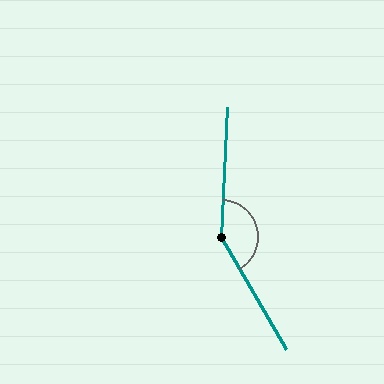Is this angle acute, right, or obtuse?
It is obtuse.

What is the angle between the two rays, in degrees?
Approximately 147 degrees.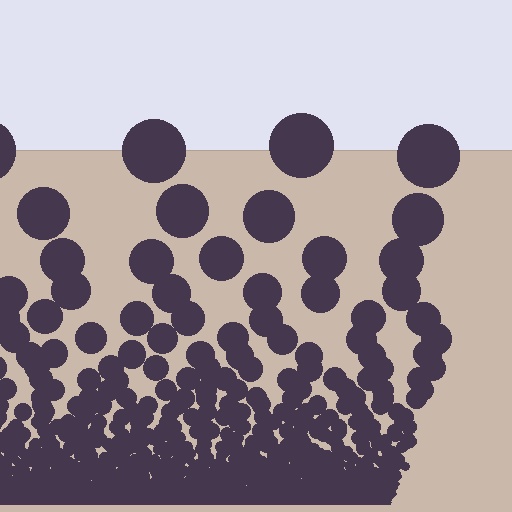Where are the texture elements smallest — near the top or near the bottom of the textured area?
Near the bottom.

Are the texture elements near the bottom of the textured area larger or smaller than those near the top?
Smaller. The gradient is inverted — elements near the bottom are smaller and denser.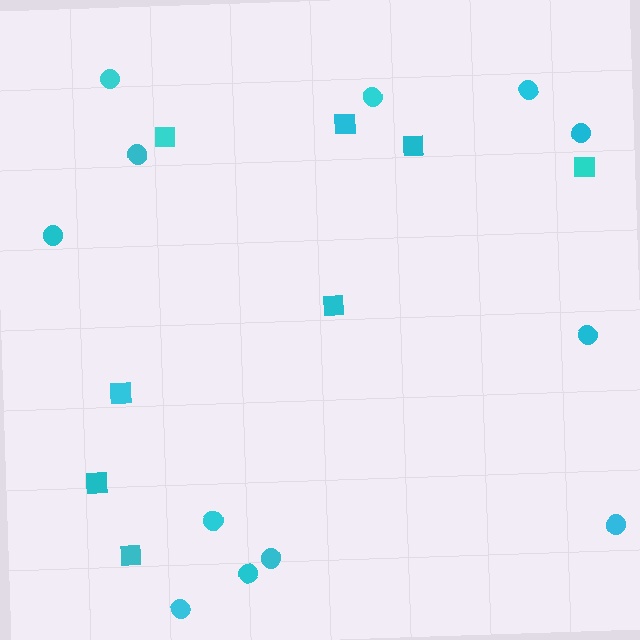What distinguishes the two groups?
There are 2 groups: one group of circles (12) and one group of squares (8).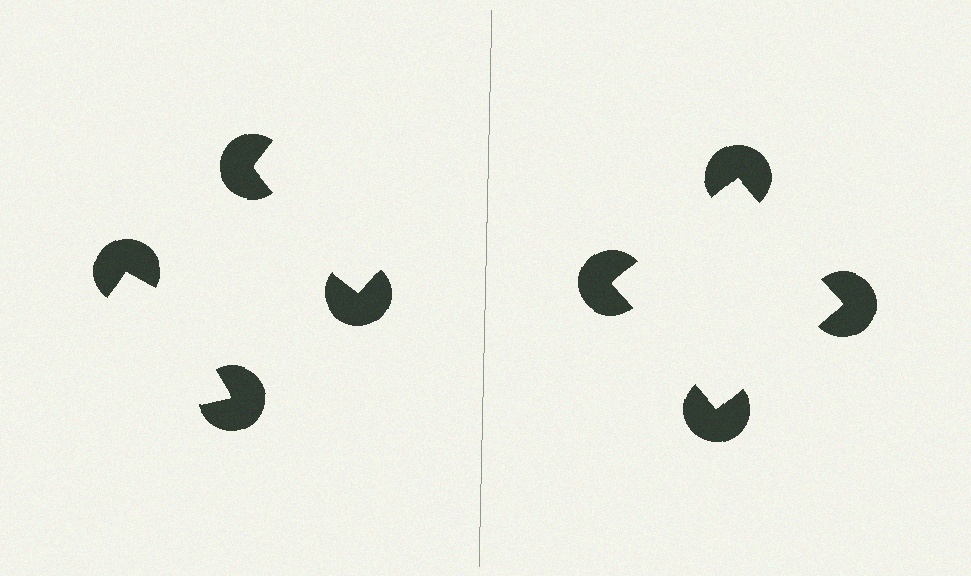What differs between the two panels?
The pac-man discs are positioned identically on both sides; only the wedge orientations differ. On the right they align to a square; on the left they are misaligned.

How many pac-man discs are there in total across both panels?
8 — 4 on each side.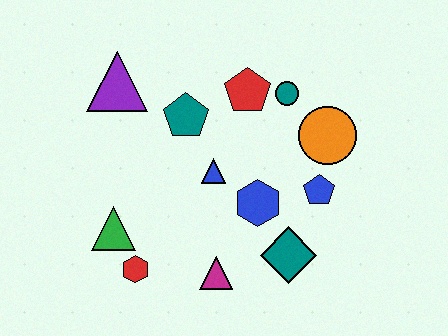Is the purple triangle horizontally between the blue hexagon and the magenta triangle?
No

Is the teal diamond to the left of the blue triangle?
No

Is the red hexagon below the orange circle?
Yes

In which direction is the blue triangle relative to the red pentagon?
The blue triangle is below the red pentagon.